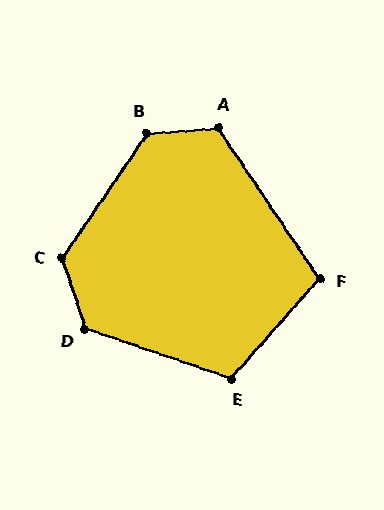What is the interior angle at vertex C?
Approximately 128 degrees (obtuse).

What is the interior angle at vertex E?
Approximately 113 degrees (obtuse).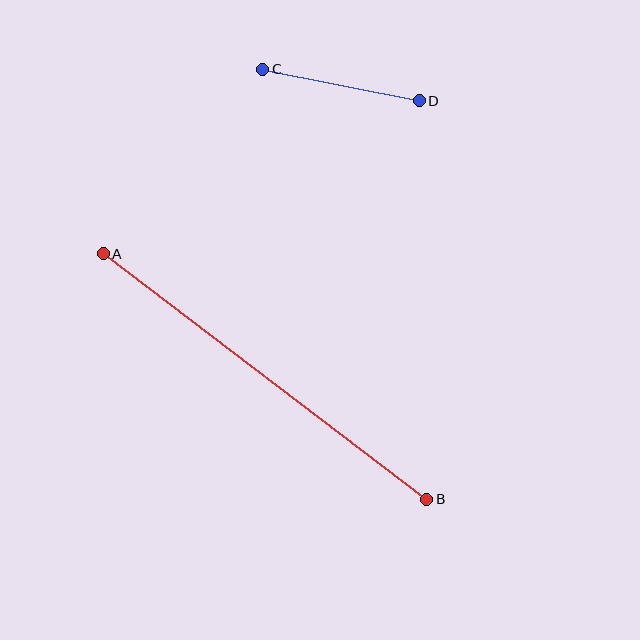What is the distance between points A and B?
The distance is approximately 406 pixels.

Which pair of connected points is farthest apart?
Points A and B are farthest apart.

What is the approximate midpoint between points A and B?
The midpoint is at approximately (265, 376) pixels.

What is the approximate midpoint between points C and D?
The midpoint is at approximately (341, 85) pixels.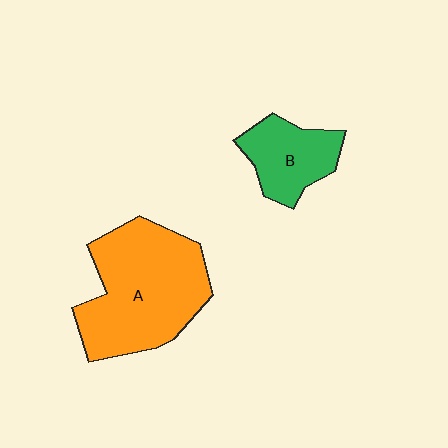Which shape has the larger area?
Shape A (orange).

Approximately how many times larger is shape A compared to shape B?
Approximately 2.2 times.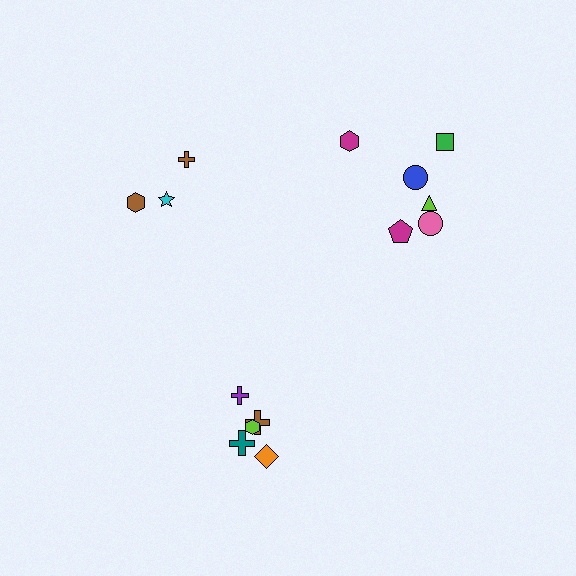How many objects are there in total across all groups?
There are 14 objects.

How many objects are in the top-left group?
There are 3 objects.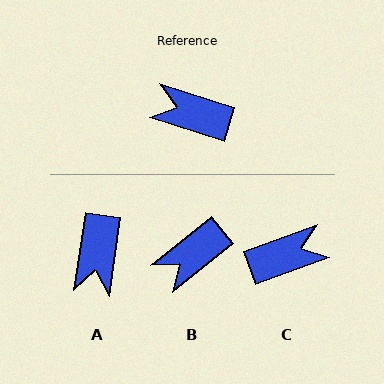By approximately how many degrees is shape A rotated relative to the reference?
Approximately 99 degrees counter-clockwise.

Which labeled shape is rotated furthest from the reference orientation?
C, about 143 degrees away.